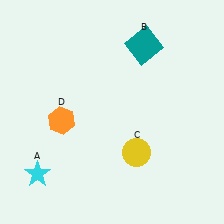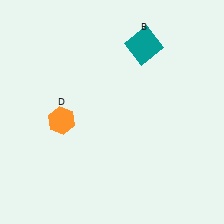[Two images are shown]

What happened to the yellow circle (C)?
The yellow circle (C) was removed in Image 2. It was in the bottom-right area of Image 1.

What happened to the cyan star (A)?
The cyan star (A) was removed in Image 2. It was in the bottom-left area of Image 1.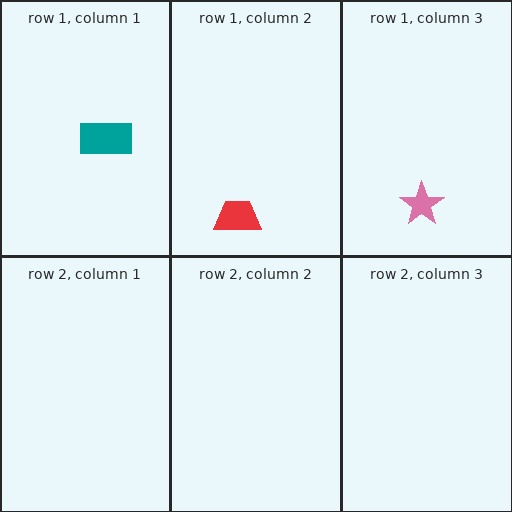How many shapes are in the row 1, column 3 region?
1.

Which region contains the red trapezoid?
The row 1, column 2 region.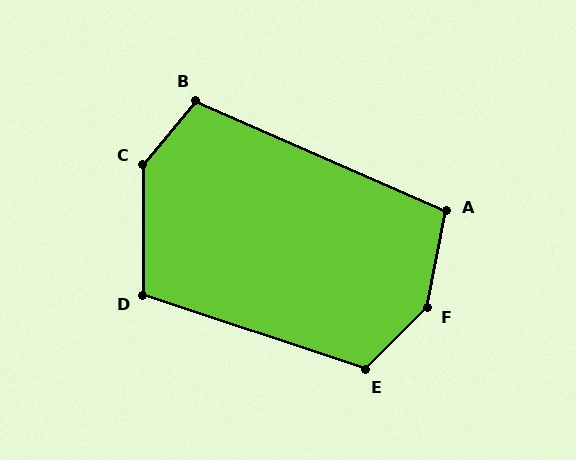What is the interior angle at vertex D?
Approximately 108 degrees (obtuse).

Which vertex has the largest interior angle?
F, at approximately 146 degrees.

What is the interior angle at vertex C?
Approximately 141 degrees (obtuse).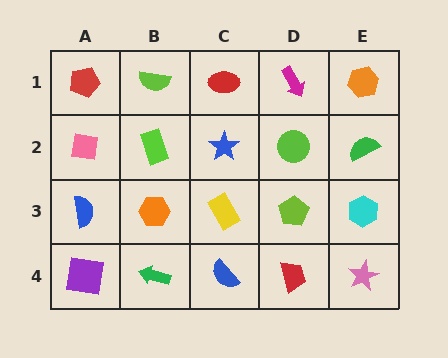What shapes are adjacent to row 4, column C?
A yellow rectangle (row 3, column C), a green arrow (row 4, column B), a red trapezoid (row 4, column D).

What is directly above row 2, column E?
An orange hexagon.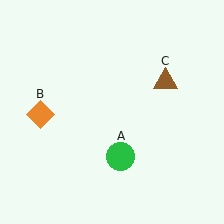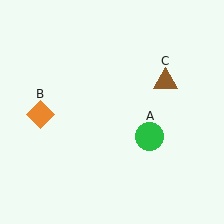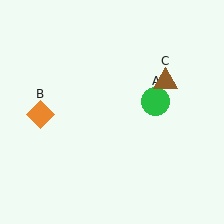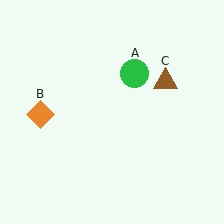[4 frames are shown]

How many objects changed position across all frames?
1 object changed position: green circle (object A).